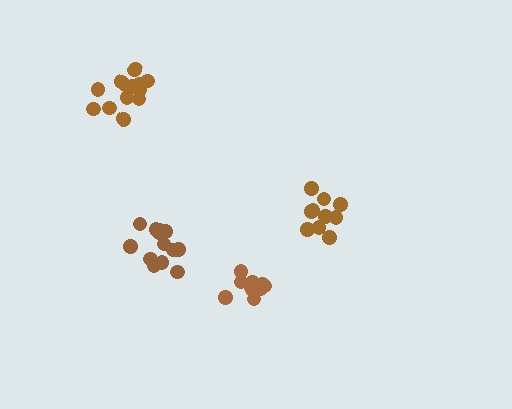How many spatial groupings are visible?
There are 4 spatial groupings.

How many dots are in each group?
Group 1: 10 dots, Group 2: 11 dots, Group 3: 13 dots, Group 4: 13 dots (47 total).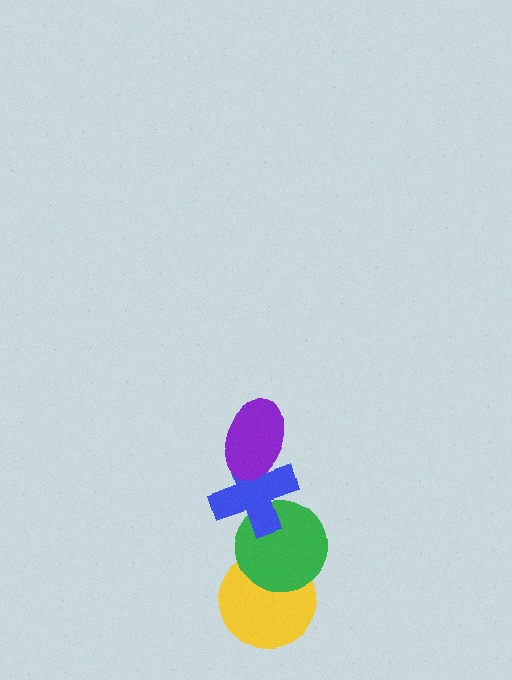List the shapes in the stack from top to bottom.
From top to bottom: the purple ellipse, the blue cross, the green circle, the yellow circle.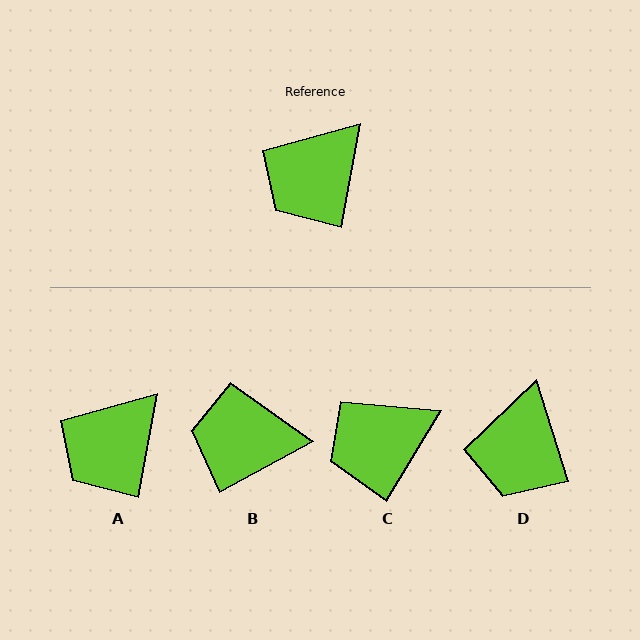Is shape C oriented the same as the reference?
No, it is off by about 21 degrees.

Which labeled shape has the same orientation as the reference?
A.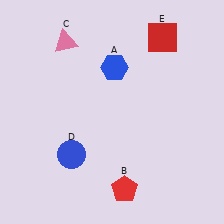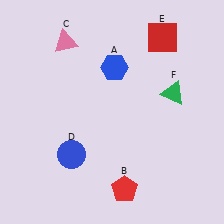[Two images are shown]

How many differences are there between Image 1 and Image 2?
There is 1 difference between the two images.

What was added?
A green triangle (F) was added in Image 2.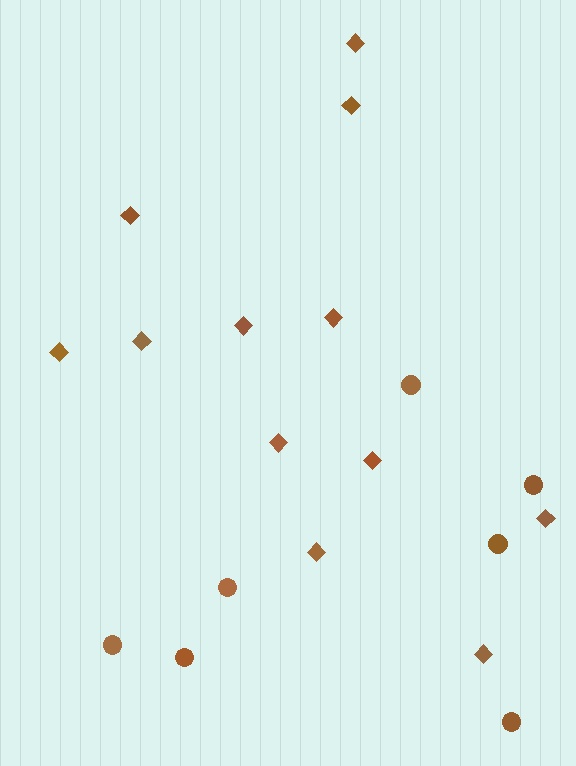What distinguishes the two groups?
There are 2 groups: one group of circles (7) and one group of diamonds (12).